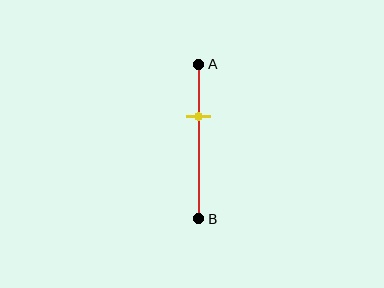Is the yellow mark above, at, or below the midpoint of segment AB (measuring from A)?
The yellow mark is above the midpoint of segment AB.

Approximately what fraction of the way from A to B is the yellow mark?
The yellow mark is approximately 35% of the way from A to B.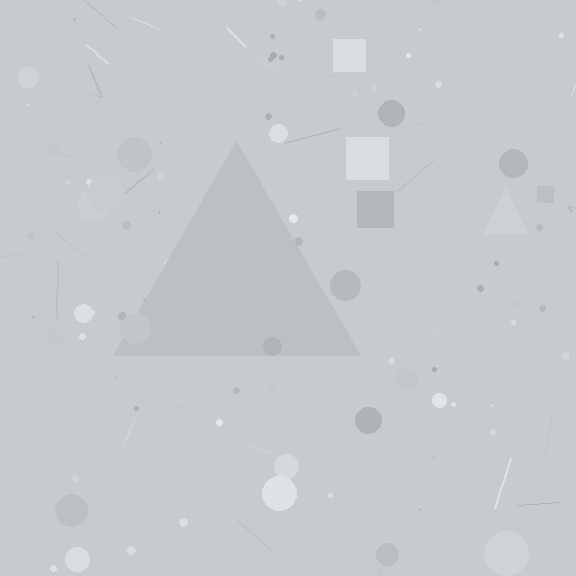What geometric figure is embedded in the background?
A triangle is embedded in the background.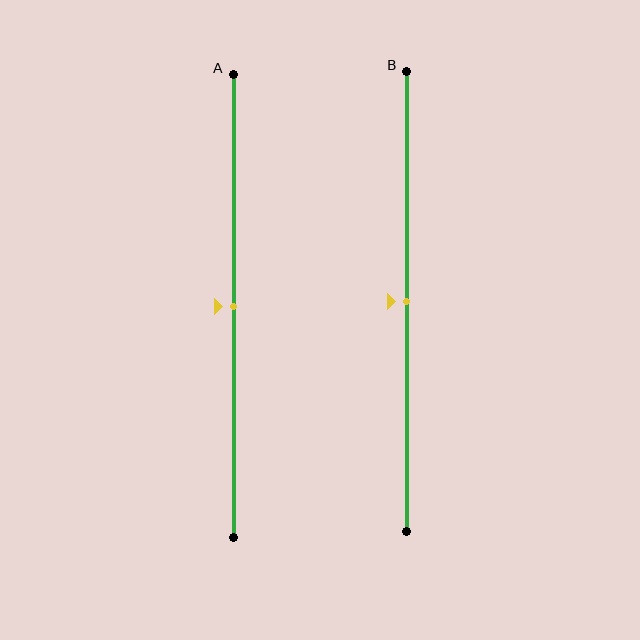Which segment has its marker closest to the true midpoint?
Segment A has its marker closest to the true midpoint.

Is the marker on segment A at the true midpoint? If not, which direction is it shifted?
Yes, the marker on segment A is at the true midpoint.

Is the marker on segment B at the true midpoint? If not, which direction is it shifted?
Yes, the marker on segment B is at the true midpoint.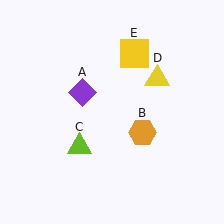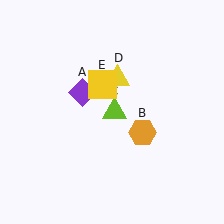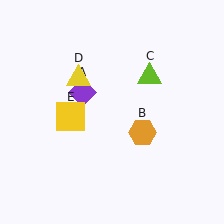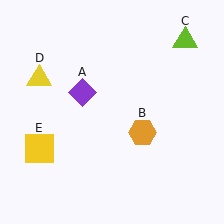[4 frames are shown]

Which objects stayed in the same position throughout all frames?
Purple diamond (object A) and orange hexagon (object B) remained stationary.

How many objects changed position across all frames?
3 objects changed position: lime triangle (object C), yellow triangle (object D), yellow square (object E).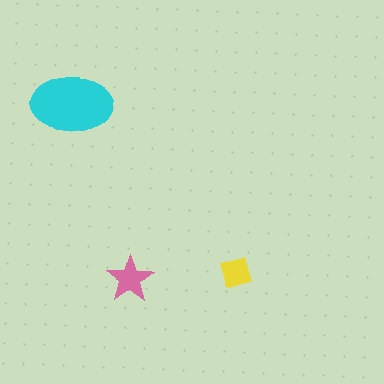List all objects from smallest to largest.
The yellow diamond, the pink star, the cyan ellipse.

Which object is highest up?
The cyan ellipse is topmost.